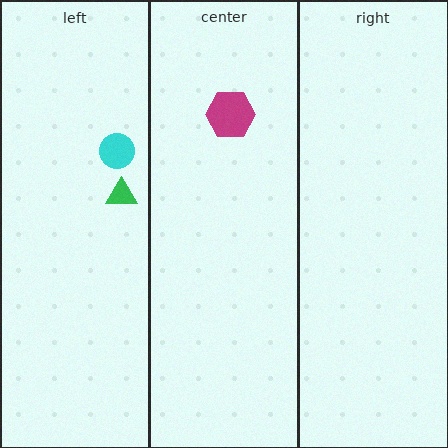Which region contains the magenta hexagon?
The center region.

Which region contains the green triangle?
The left region.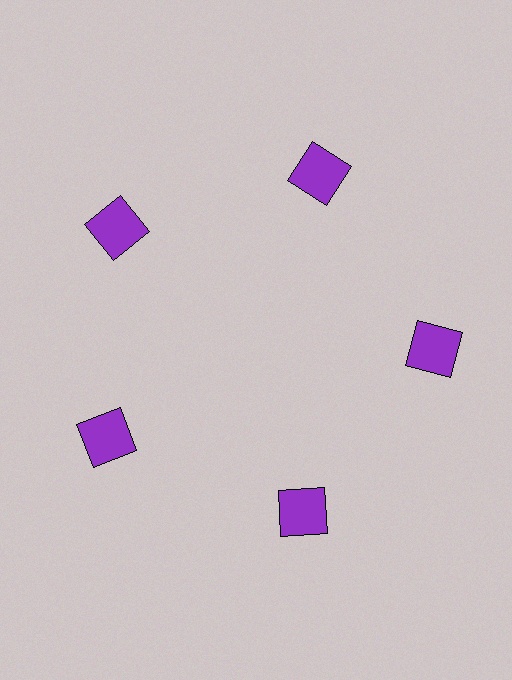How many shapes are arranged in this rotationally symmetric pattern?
There are 5 shapes, arranged in 5 groups of 1.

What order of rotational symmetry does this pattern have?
This pattern has 5-fold rotational symmetry.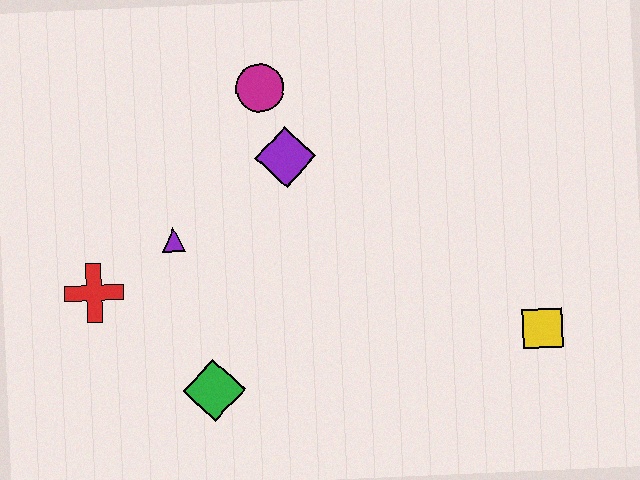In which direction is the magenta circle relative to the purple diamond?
The magenta circle is above the purple diamond.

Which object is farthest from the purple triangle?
The yellow square is farthest from the purple triangle.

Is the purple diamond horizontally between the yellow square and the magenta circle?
Yes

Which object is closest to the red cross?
The purple triangle is closest to the red cross.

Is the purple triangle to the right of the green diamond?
No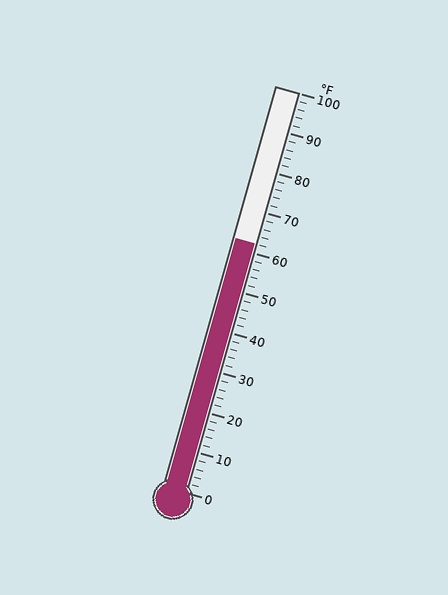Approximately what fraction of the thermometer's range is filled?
The thermometer is filled to approximately 60% of its range.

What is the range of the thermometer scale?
The thermometer scale ranges from 0°F to 100°F.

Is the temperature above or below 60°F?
The temperature is above 60°F.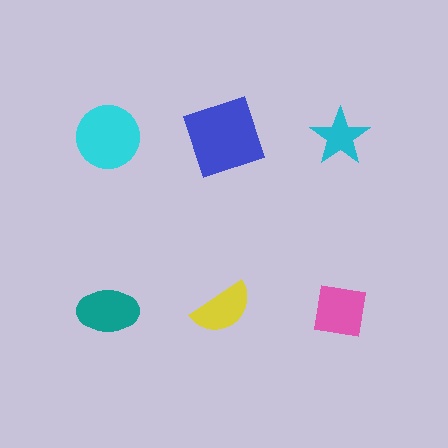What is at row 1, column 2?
A blue square.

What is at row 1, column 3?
A cyan star.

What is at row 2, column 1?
A teal ellipse.